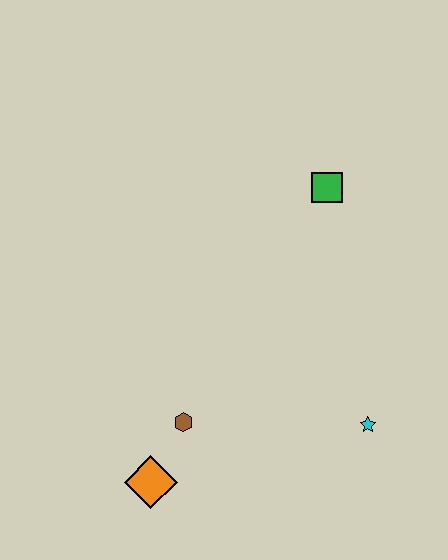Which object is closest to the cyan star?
The brown hexagon is closest to the cyan star.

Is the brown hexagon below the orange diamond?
No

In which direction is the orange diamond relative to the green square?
The orange diamond is below the green square.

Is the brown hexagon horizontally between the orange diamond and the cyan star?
Yes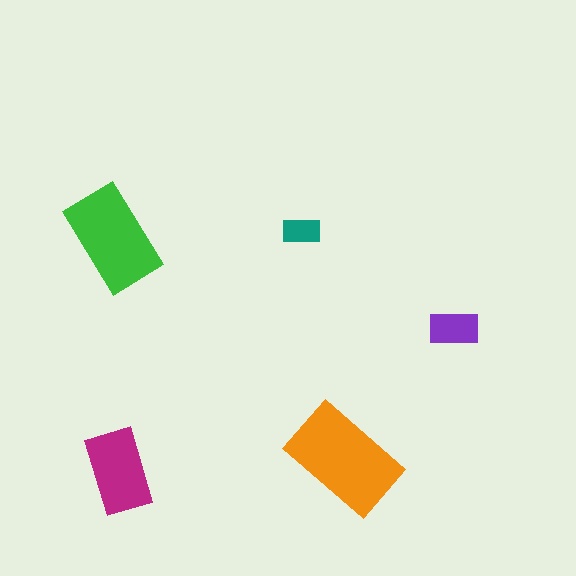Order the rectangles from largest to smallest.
the orange one, the green one, the magenta one, the purple one, the teal one.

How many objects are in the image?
There are 5 objects in the image.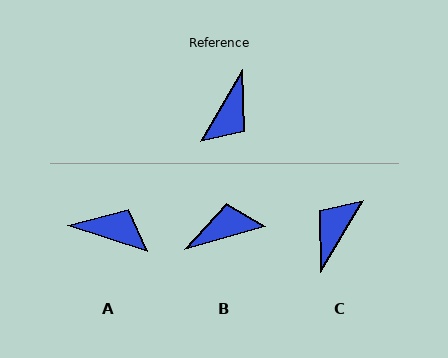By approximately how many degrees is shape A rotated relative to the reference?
Approximately 102 degrees counter-clockwise.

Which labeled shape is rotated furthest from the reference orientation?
C, about 179 degrees away.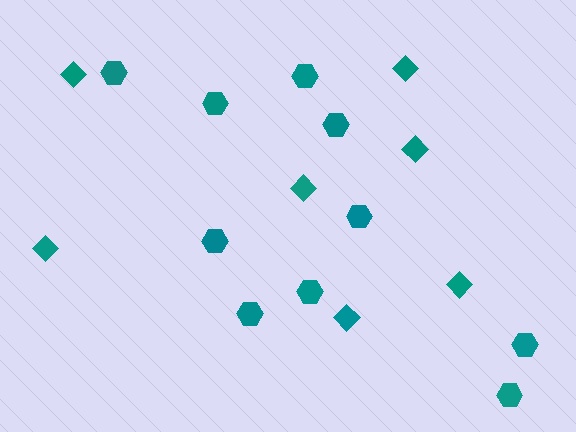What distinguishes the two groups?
There are 2 groups: one group of diamonds (7) and one group of hexagons (10).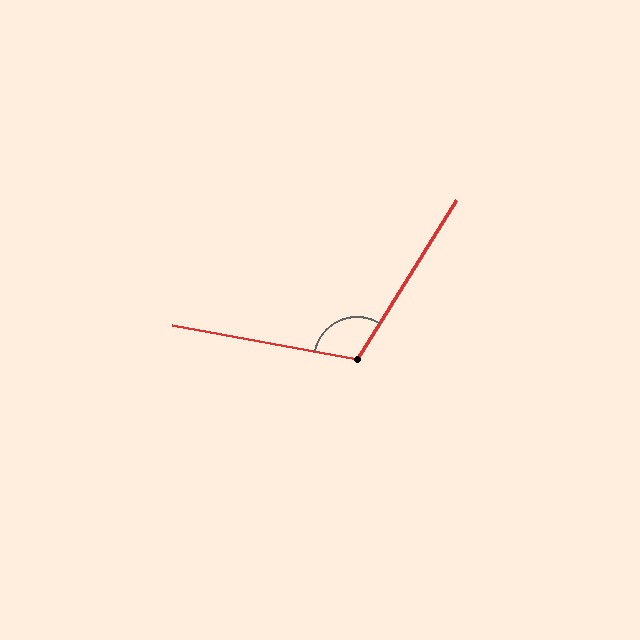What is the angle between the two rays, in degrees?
Approximately 112 degrees.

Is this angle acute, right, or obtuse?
It is obtuse.